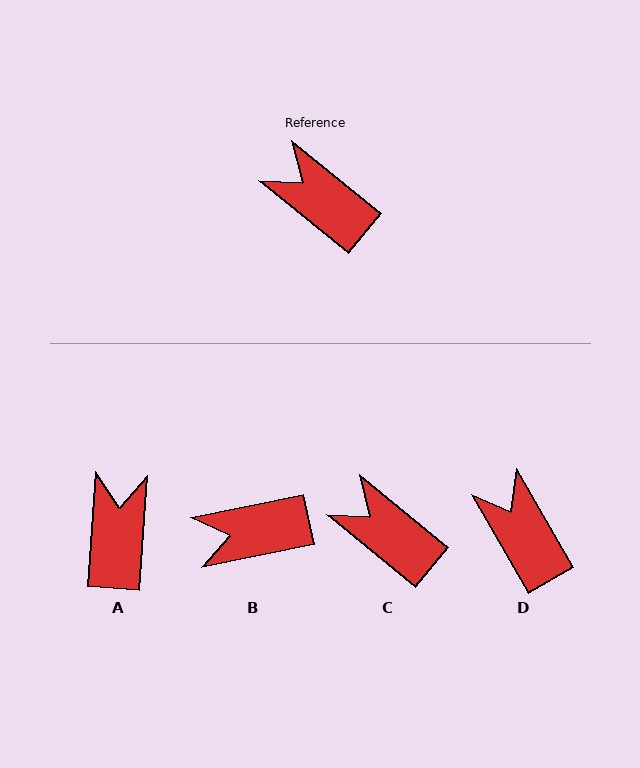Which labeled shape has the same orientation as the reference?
C.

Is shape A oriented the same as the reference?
No, it is off by about 55 degrees.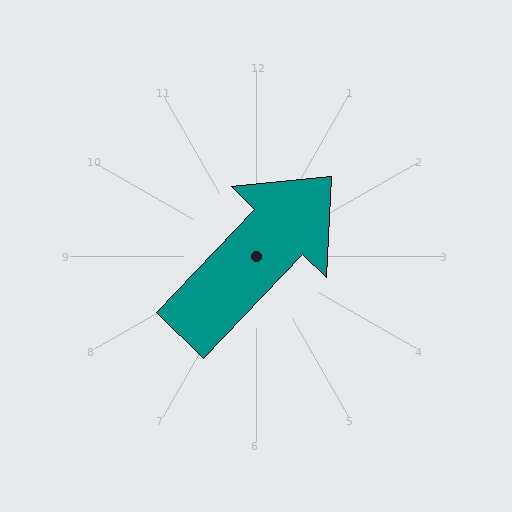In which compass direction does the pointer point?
Northeast.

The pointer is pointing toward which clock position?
Roughly 1 o'clock.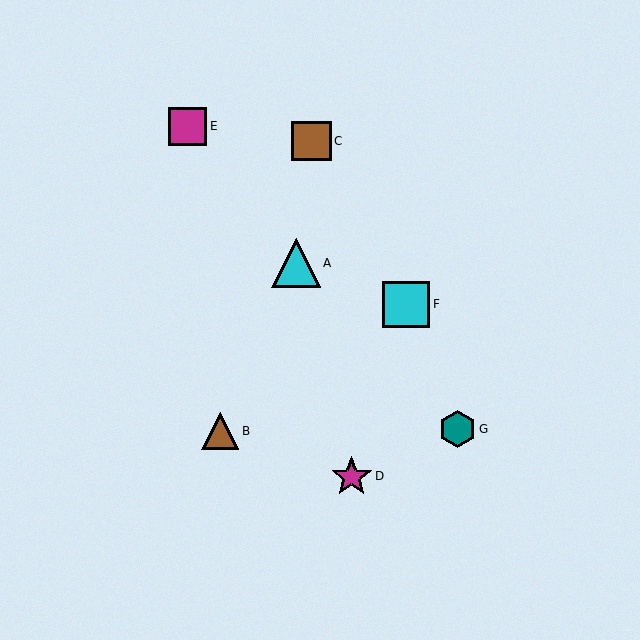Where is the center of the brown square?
The center of the brown square is at (311, 141).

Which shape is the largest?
The cyan triangle (labeled A) is the largest.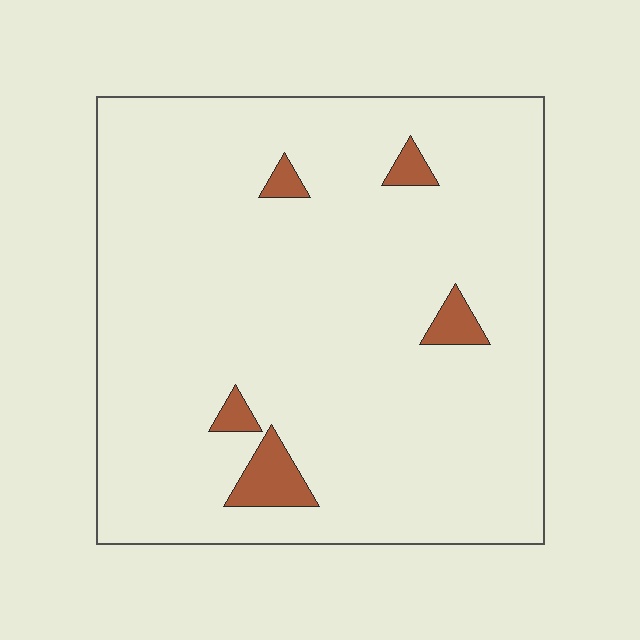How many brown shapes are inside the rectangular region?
5.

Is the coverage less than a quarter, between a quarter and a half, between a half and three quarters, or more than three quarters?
Less than a quarter.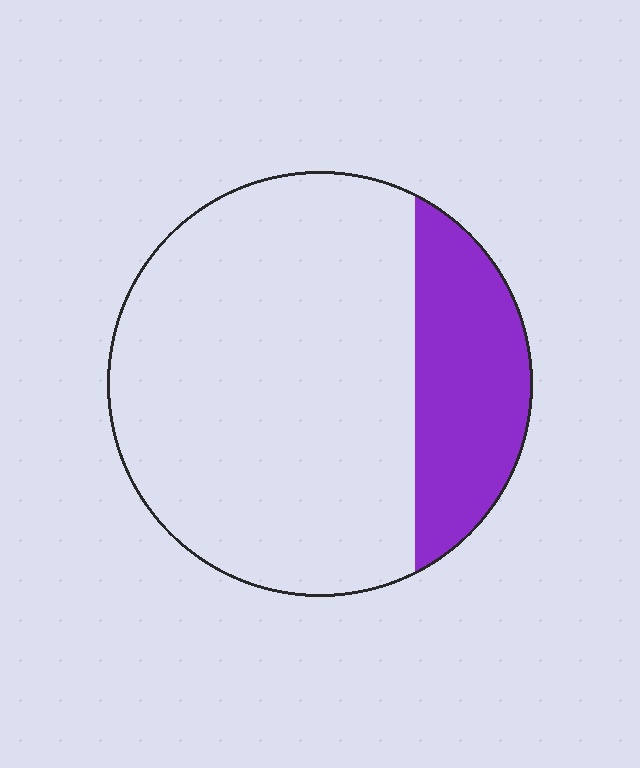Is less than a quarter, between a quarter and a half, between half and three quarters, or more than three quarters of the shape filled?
Less than a quarter.